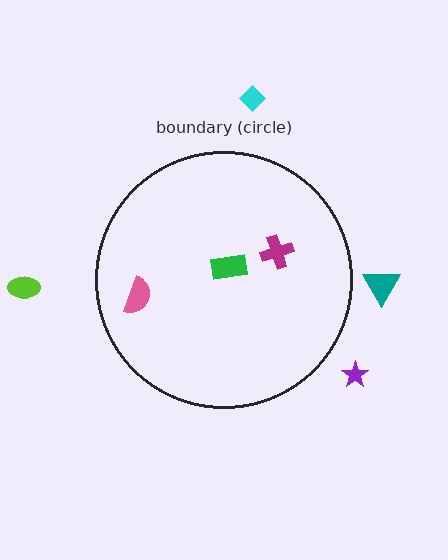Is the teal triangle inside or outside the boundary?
Outside.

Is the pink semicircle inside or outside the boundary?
Inside.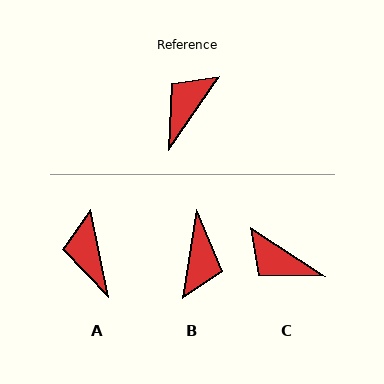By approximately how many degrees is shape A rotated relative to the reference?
Approximately 46 degrees counter-clockwise.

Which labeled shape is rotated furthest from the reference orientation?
B, about 154 degrees away.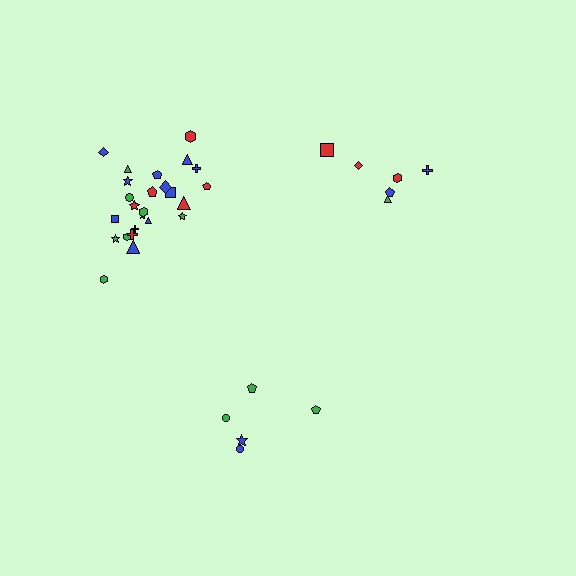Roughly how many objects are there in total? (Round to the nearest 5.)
Roughly 35 objects in total.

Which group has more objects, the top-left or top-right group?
The top-left group.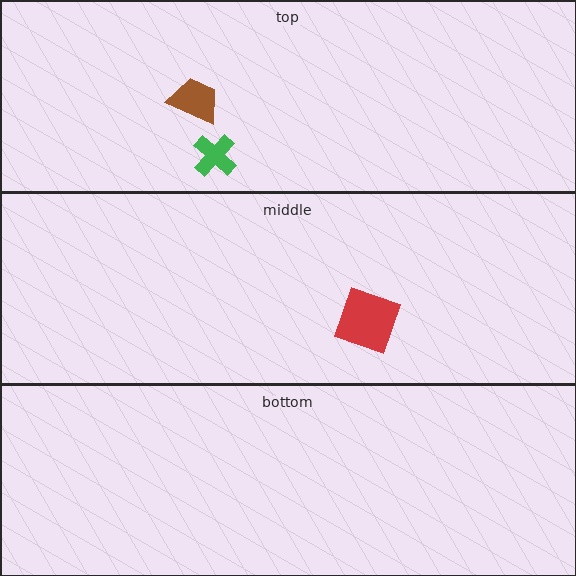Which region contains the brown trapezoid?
The top region.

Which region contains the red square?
The middle region.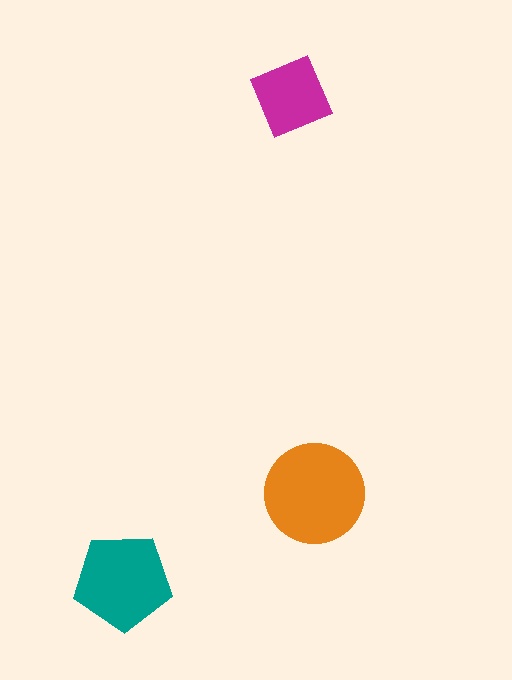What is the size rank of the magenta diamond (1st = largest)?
3rd.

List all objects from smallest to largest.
The magenta diamond, the teal pentagon, the orange circle.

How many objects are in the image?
There are 3 objects in the image.